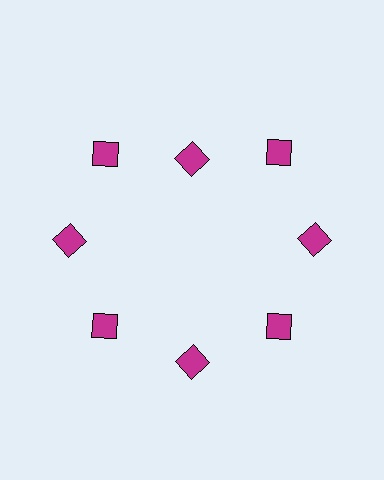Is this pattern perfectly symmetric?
No. The 8 magenta diamonds are arranged in a ring, but one element near the 12 o'clock position is pulled inward toward the center, breaking the 8-fold rotational symmetry.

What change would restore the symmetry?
The symmetry would be restored by moving it outward, back onto the ring so that all 8 diamonds sit at equal angles and equal distance from the center.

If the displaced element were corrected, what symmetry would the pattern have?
It would have 8-fold rotational symmetry — the pattern would map onto itself every 45 degrees.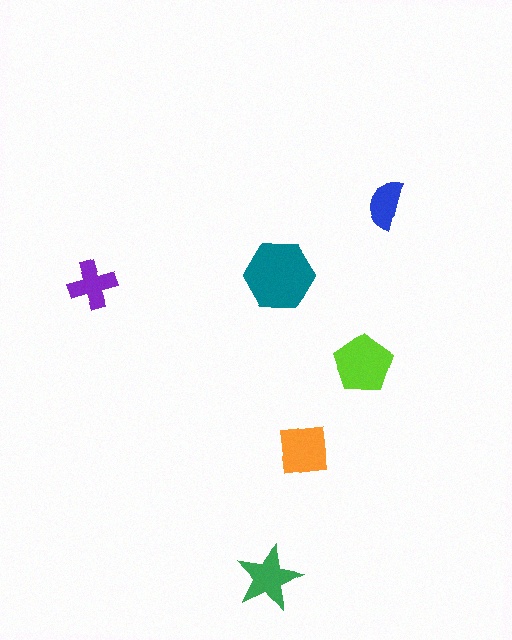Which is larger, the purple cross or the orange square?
The orange square.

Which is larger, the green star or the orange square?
The orange square.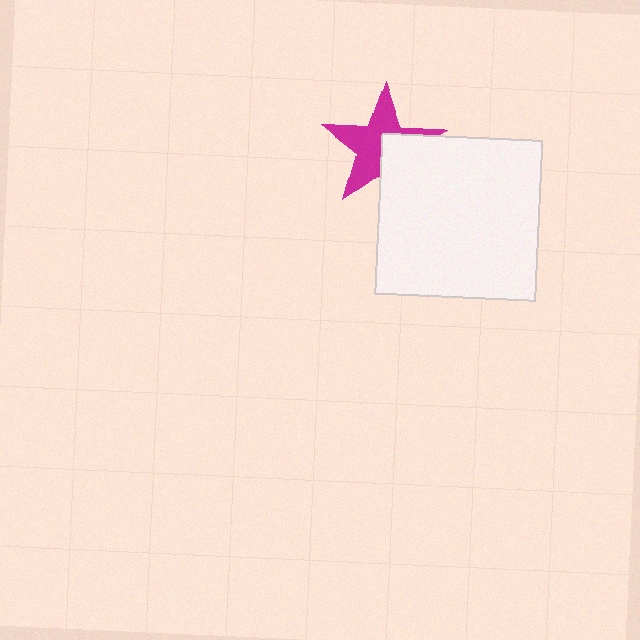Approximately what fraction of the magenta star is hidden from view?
Roughly 38% of the magenta star is hidden behind the white square.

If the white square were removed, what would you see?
You would see the complete magenta star.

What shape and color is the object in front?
The object in front is a white square.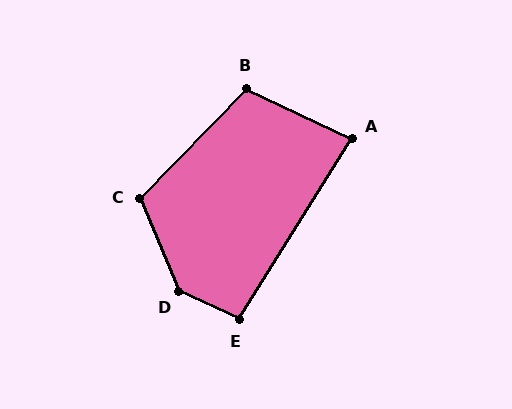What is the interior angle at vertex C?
Approximately 113 degrees (obtuse).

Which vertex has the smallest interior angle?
A, at approximately 84 degrees.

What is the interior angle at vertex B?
Approximately 109 degrees (obtuse).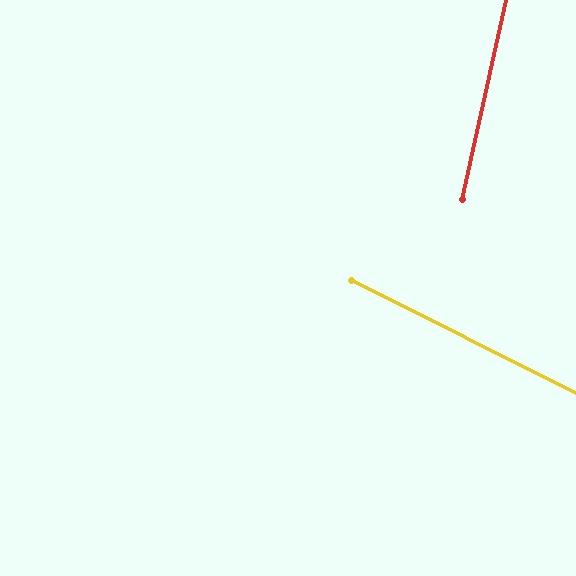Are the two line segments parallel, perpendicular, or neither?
Neither parallel nor perpendicular — they differ by about 76°.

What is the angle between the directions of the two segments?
Approximately 76 degrees.